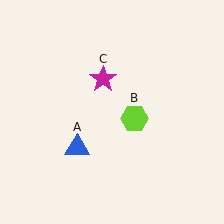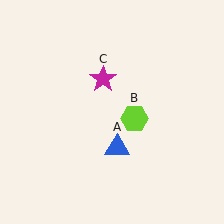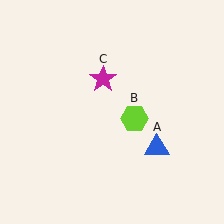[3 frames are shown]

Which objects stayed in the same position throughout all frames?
Lime hexagon (object B) and magenta star (object C) remained stationary.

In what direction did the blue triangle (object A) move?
The blue triangle (object A) moved right.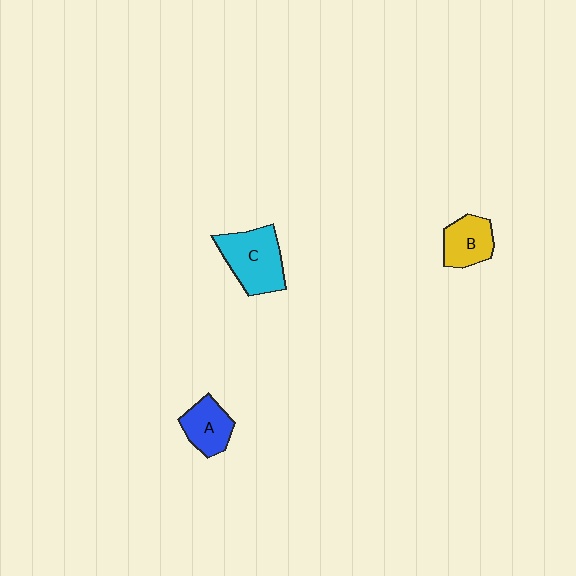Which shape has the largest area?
Shape C (cyan).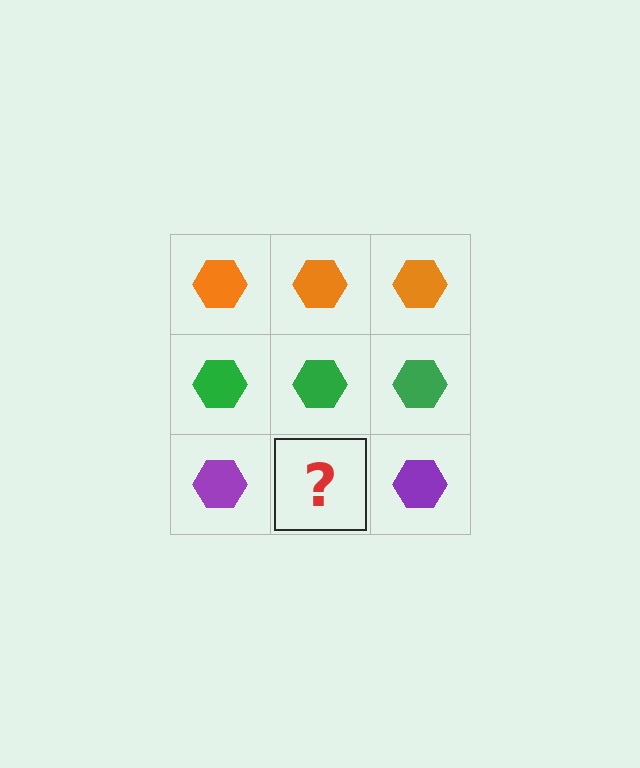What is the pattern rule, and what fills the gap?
The rule is that each row has a consistent color. The gap should be filled with a purple hexagon.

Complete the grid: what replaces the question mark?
The question mark should be replaced with a purple hexagon.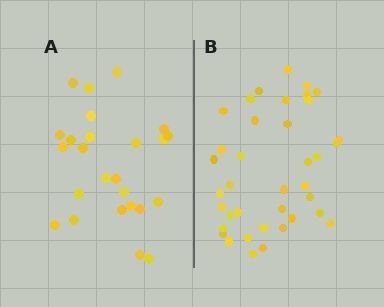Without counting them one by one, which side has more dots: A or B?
Region B (the right region) has more dots.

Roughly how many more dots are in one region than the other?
Region B has approximately 15 more dots than region A.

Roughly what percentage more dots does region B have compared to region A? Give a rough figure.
About 50% more.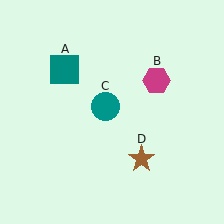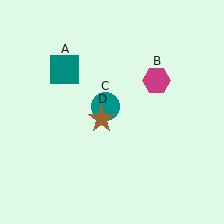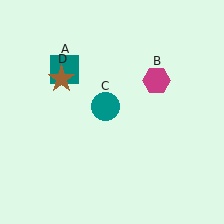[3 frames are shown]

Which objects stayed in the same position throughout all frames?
Teal square (object A) and magenta hexagon (object B) and teal circle (object C) remained stationary.